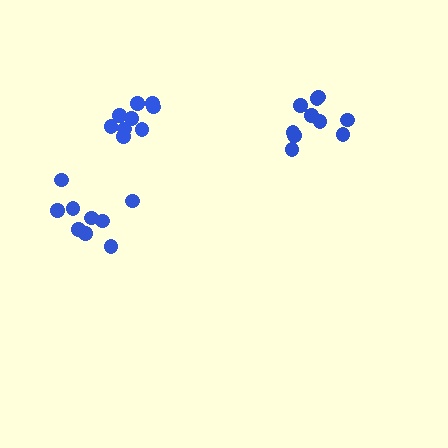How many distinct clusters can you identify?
There are 3 distinct clusters.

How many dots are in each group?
Group 1: 10 dots, Group 2: 9 dots, Group 3: 9 dots (28 total).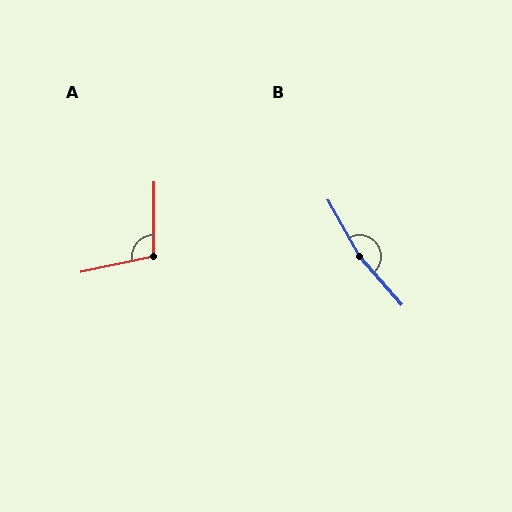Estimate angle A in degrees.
Approximately 102 degrees.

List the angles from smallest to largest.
A (102°), B (167°).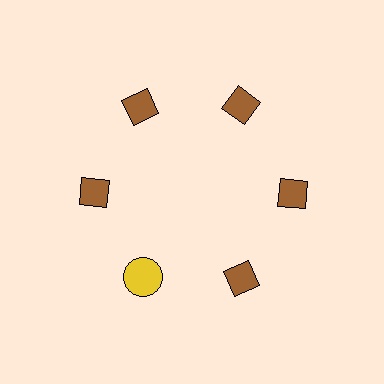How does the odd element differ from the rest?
It differs in both color (yellow instead of brown) and shape (circle instead of diamond).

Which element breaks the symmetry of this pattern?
The yellow circle at roughly the 7 o'clock position breaks the symmetry. All other shapes are brown diamonds.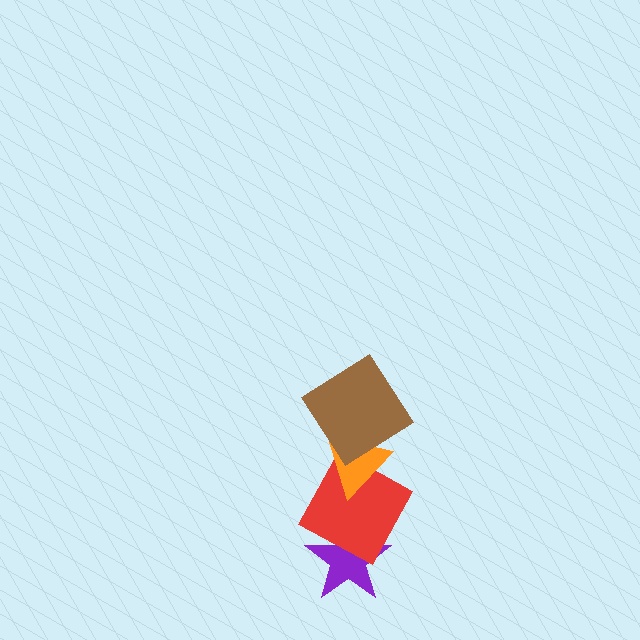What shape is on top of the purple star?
The red square is on top of the purple star.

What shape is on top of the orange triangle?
The brown diamond is on top of the orange triangle.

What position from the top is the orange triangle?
The orange triangle is 2nd from the top.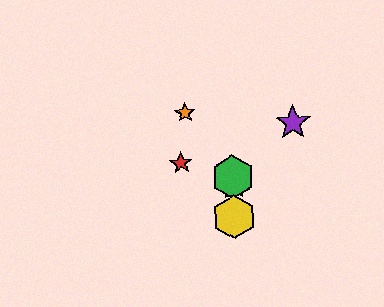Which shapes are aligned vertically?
The blue star, the green hexagon, the yellow hexagon are aligned vertically.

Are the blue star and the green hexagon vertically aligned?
Yes, both are at x≈233.